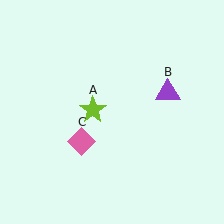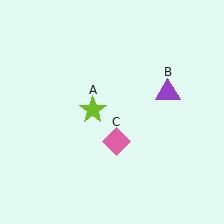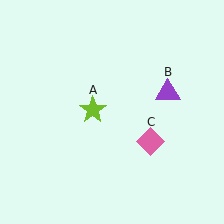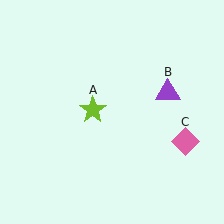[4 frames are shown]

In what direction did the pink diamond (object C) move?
The pink diamond (object C) moved right.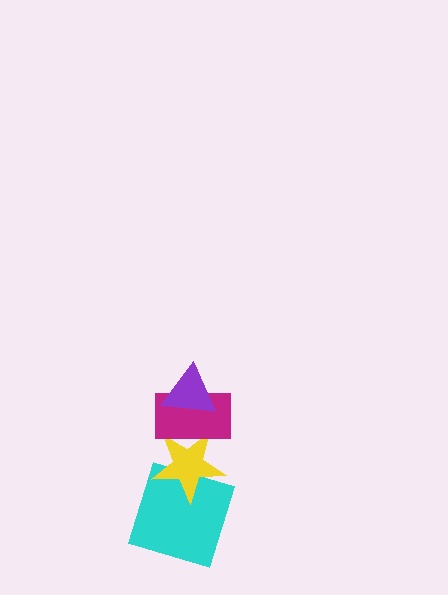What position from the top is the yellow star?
The yellow star is 3rd from the top.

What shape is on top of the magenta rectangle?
The purple triangle is on top of the magenta rectangle.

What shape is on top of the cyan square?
The yellow star is on top of the cyan square.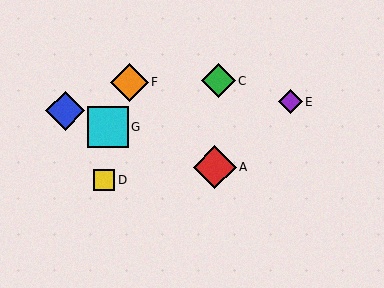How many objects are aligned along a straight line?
3 objects (A, B, G) are aligned along a straight line.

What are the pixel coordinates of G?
Object G is at (108, 127).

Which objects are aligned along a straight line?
Objects A, B, G are aligned along a straight line.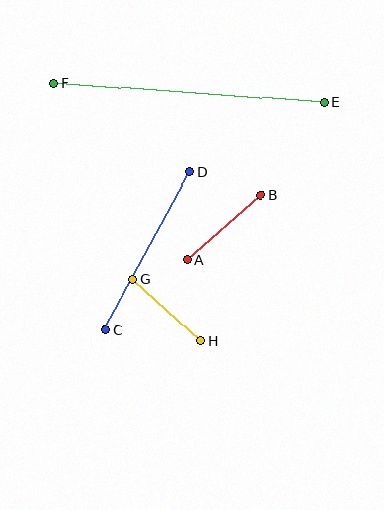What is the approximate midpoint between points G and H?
The midpoint is at approximately (166, 310) pixels.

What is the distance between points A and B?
The distance is approximately 98 pixels.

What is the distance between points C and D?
The distance is approximately 179 pixels.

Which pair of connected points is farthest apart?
Points E and F are farthest apart.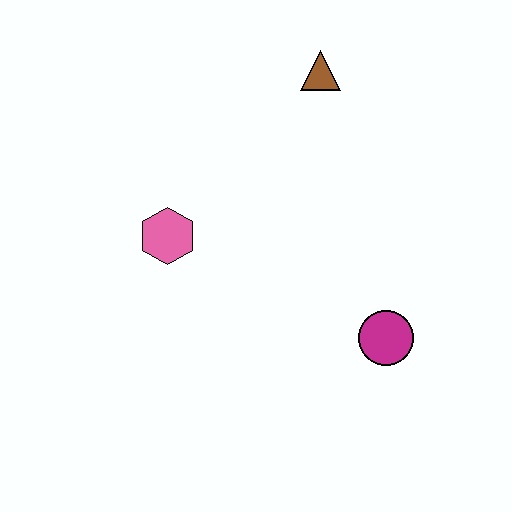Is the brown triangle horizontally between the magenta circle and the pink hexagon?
Yes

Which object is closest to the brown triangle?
The pink hexagon is closest to the brown triangle.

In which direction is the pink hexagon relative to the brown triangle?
The pink hexagon is below the brown triangle.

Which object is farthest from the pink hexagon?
The magenta circle is farthest from the pink hexagon.